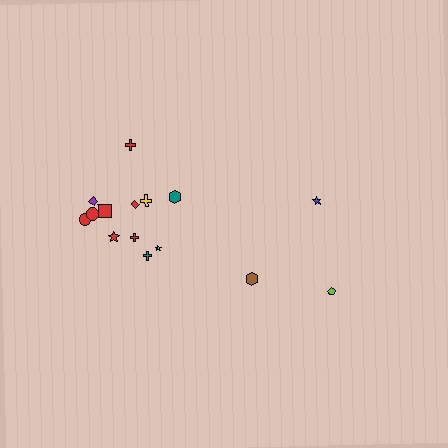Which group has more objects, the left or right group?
The left group.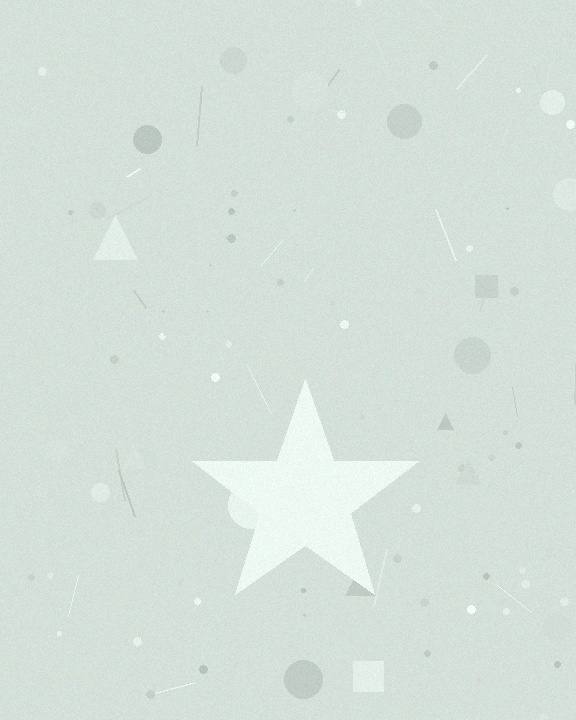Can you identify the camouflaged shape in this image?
The camouflaged shape is a star.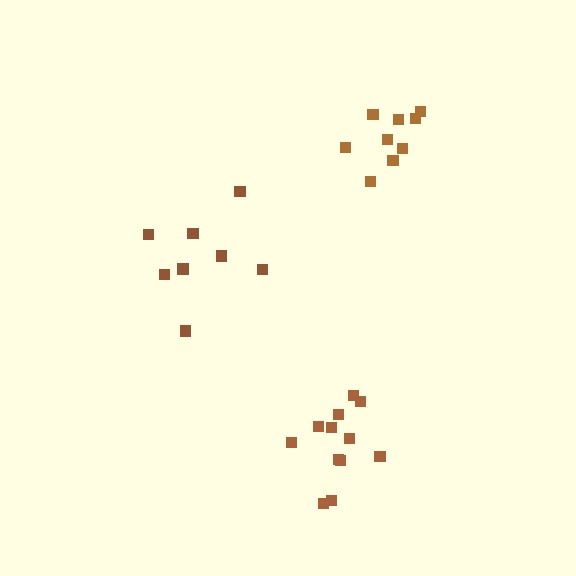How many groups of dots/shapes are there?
There are 3 groups.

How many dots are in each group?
Group 1: 8 dots, Group 2: 9 dots, Group 3: 12 dots (29 total).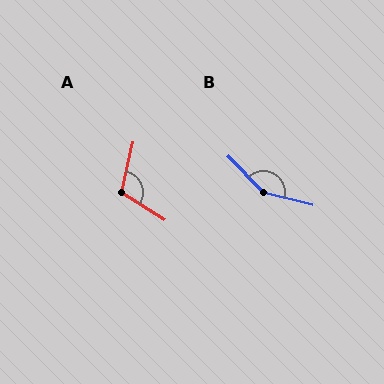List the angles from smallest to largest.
A (110°), B (148°).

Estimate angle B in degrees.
Approximately 148 degrees.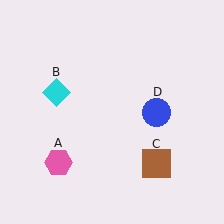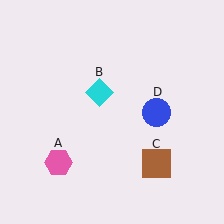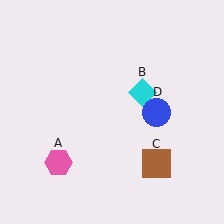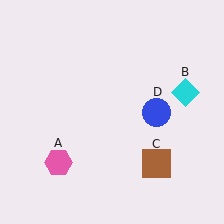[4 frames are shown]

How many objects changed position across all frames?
1 object changed position: cyan diamond (object B).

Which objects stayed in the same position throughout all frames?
Pink hexagon (object A) and brown square (object C) and blue circle (object D) remained stationary.